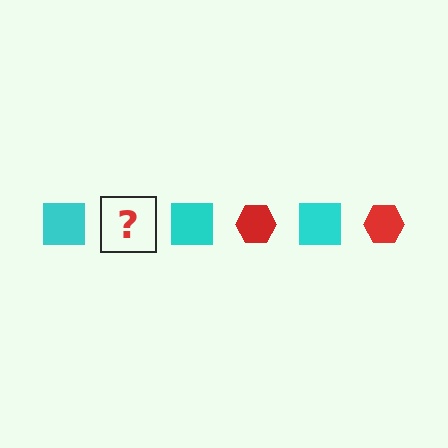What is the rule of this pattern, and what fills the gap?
The rule is that the pattern alternates between cyan square and red hexagon. The gap should be filled with a red hexagon.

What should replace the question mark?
The question mark should be replaced with a red hexagon.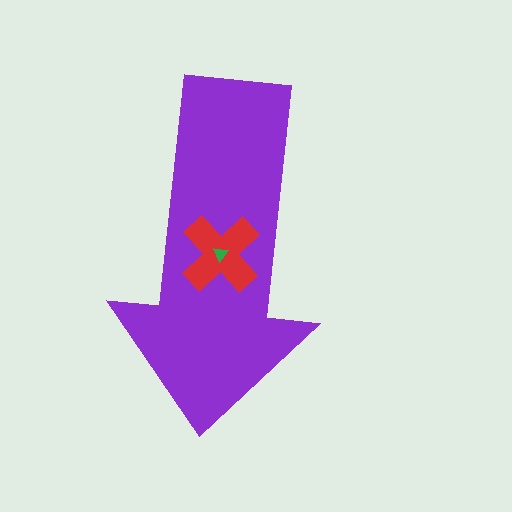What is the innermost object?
The green triangle.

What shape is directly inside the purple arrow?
The red cross.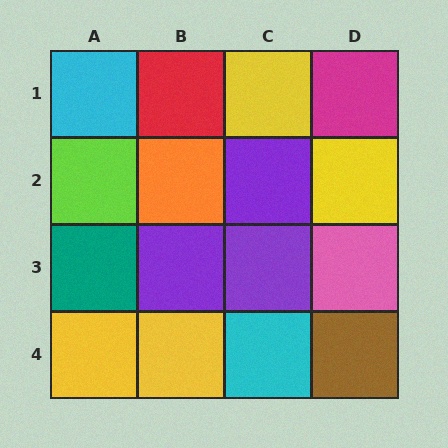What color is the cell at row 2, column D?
Yellow.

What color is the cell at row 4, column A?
Yellow.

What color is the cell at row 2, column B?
Orange.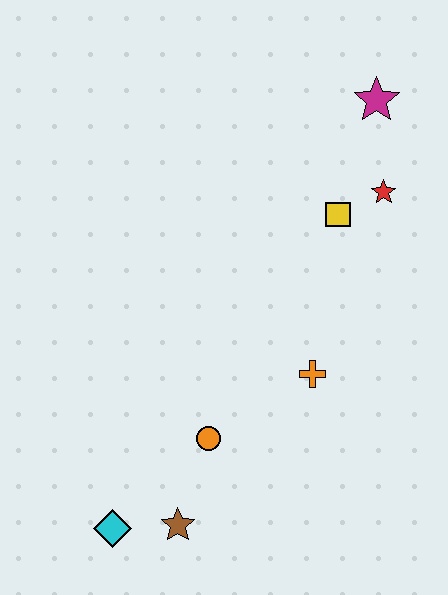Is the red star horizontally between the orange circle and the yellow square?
No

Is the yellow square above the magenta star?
No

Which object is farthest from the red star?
The cyan diamond is farthest from the red star.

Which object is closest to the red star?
The yellow square is closest to the red star.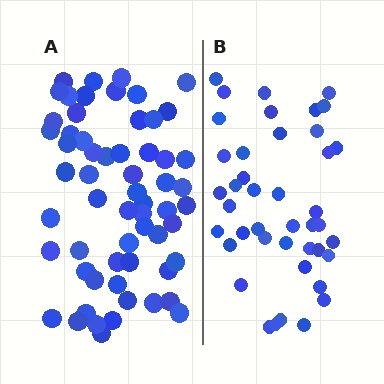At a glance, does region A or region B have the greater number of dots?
Region A (the left region) has more dots.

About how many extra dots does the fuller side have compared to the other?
Region A has approximately 20 more dots than region B.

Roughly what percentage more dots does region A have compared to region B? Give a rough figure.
About 45% more.